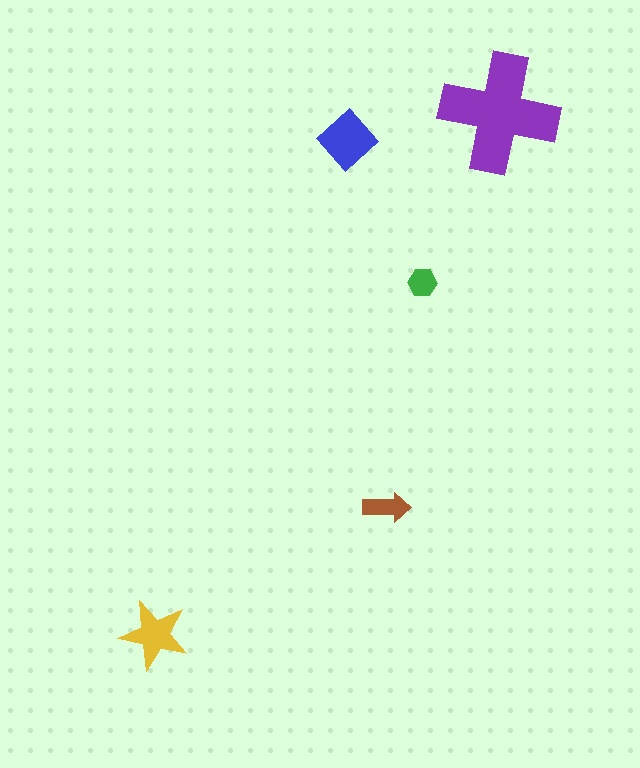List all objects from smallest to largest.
The green hexagon, the brown arrow, the yellow star, the blue diamond, the purple cross.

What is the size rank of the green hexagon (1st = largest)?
5th.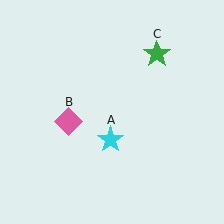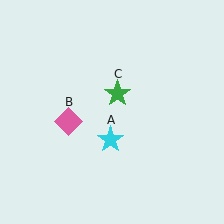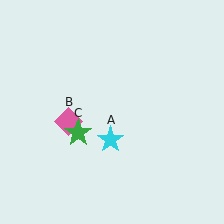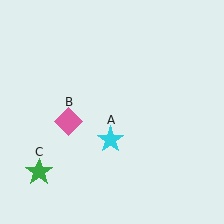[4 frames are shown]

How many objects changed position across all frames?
1 object changed position: green star (object C).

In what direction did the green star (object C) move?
The green star (object C) moved down and to the left.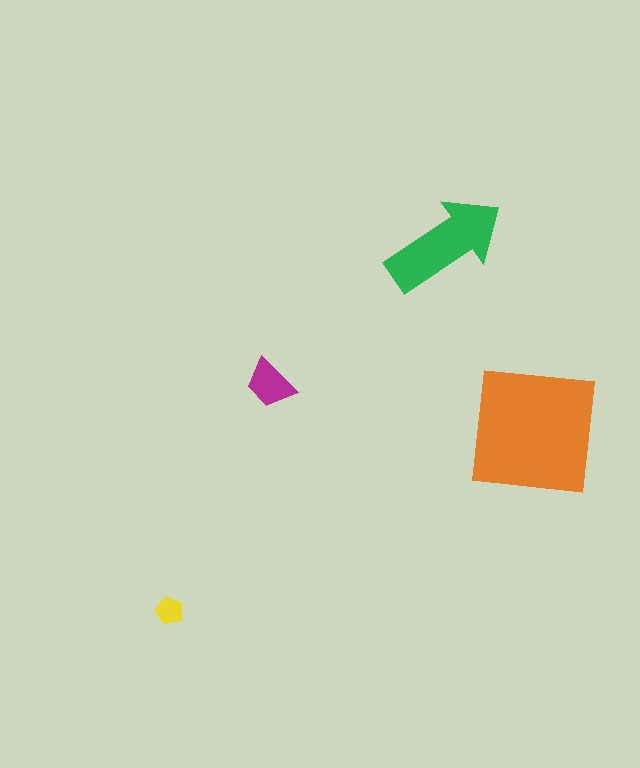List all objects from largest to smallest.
The orange square, the green arrow, the magenta trapezoid, the yellow pentagon.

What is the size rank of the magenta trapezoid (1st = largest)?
3rd.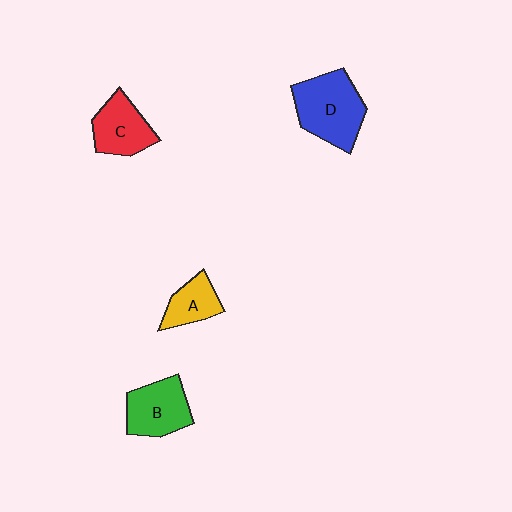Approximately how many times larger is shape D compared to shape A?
Approximately 1.9 times.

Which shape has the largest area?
Shape D (blue).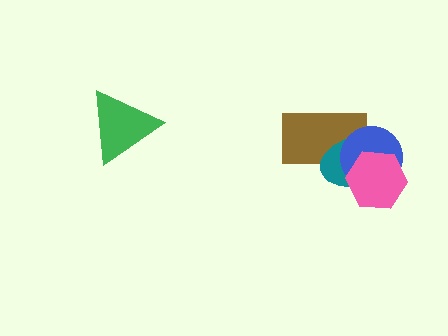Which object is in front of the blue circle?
The pink hexagon is in front of the blue circle.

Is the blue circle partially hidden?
Yes, it is partially covered by another shape.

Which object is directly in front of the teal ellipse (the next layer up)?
The blue circle is directly in front of the teal ellipse.